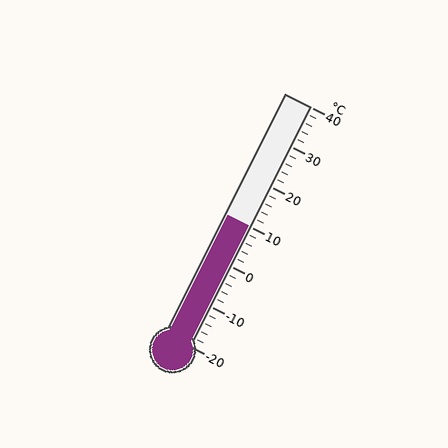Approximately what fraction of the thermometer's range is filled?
The thermometer is filled to approximately 50% of its range.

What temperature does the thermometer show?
The thermometer shows approximately 10°C.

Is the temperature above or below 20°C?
The temperature is below 20°C.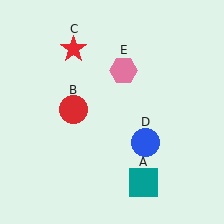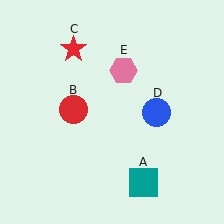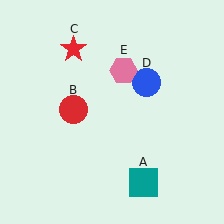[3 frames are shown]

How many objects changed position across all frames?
1 object changed position: blue circle (object D).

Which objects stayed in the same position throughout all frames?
Teal square (object A) and red circle (object B) and red star (object C) and pink hexagon (object E) remained stationary.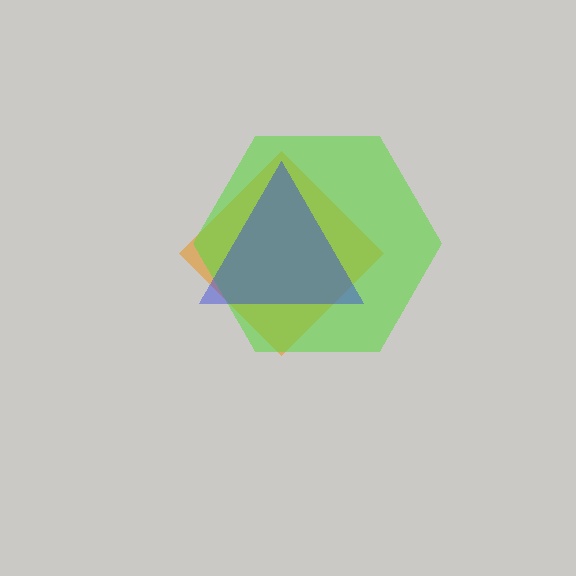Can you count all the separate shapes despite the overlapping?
Yes, there are 3 separate shapes.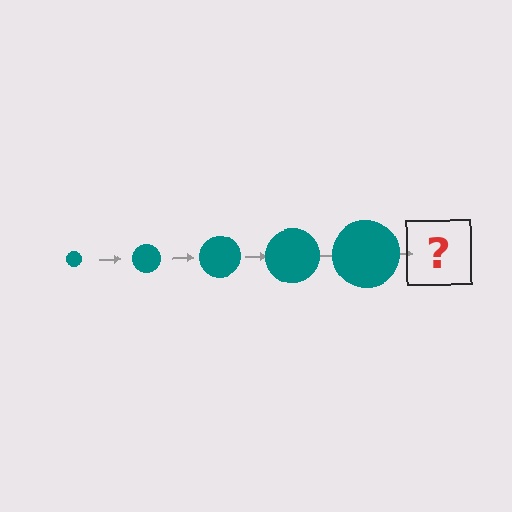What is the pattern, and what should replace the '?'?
The pattern is that the circle gets progressively larger each step. The '?' should be a teal circle, larger than the previous one.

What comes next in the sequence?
The next element should be a teal circle, larger than the previous one.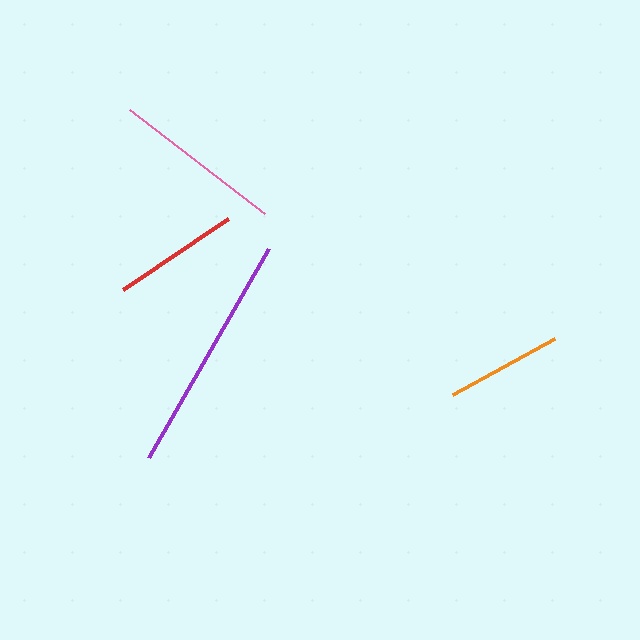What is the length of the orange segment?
The orange segment is approximately 116 pixels long.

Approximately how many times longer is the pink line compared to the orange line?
The pink line is approximately 1.5 times the length of the orange line.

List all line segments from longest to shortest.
From longest to shortest: purple, pink, red, orange.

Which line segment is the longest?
The purple line is the longest at approximately 241 pixels.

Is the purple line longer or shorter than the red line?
The purple line is longer than the red line.